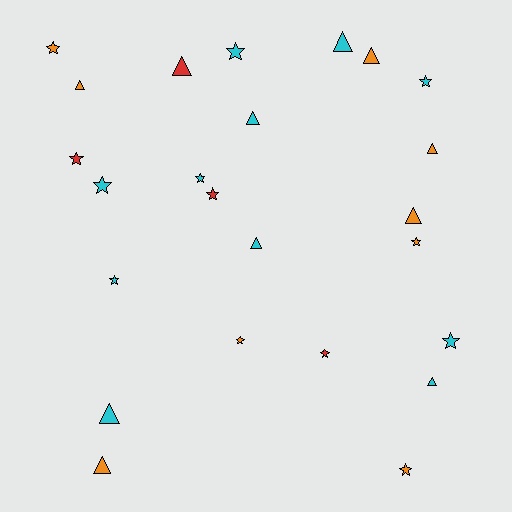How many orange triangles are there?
There are 5 orange triangles.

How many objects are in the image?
There are 24 objects.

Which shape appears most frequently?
Star, with 13 objects.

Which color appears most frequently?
Cyan, with 11 objects.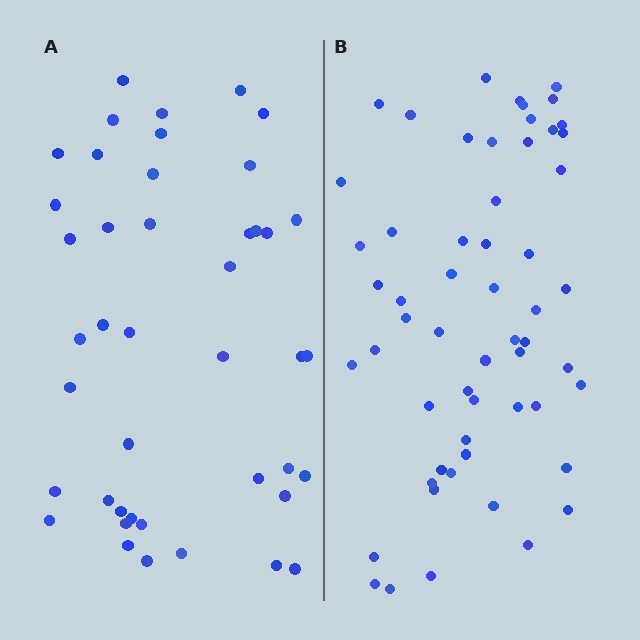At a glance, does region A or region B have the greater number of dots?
Region B (the right region) has more dots.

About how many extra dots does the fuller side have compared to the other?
Region B has approximately 15 more dots than region A.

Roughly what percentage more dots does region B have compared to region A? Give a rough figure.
About 35% more.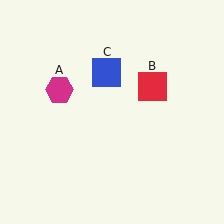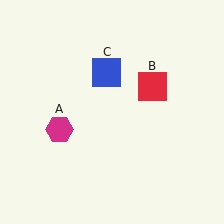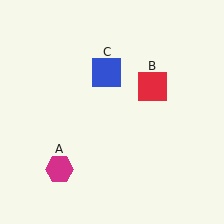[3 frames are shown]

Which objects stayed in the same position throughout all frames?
Red square (object B) and blue square (object C) remained stationary.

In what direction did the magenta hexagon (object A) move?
The magenta hexagon (object A) moved down.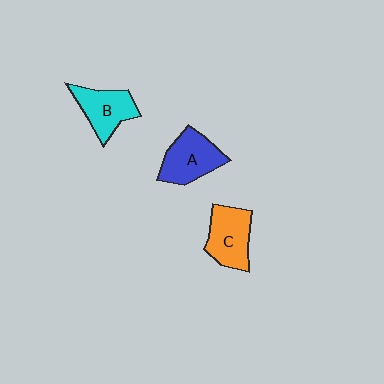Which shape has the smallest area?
Shape B (cyan).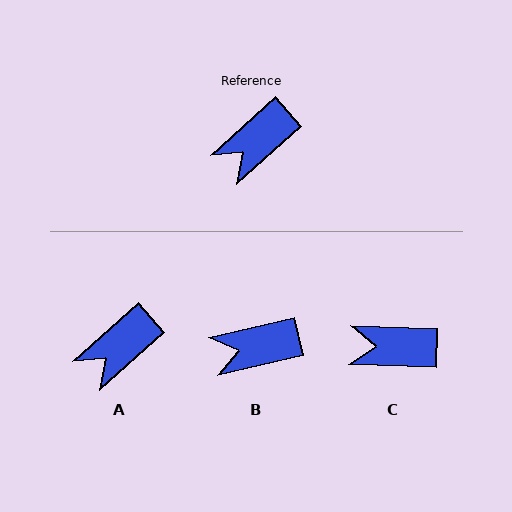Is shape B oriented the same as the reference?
No, it is off by about 29 degrees.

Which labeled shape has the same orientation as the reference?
A.